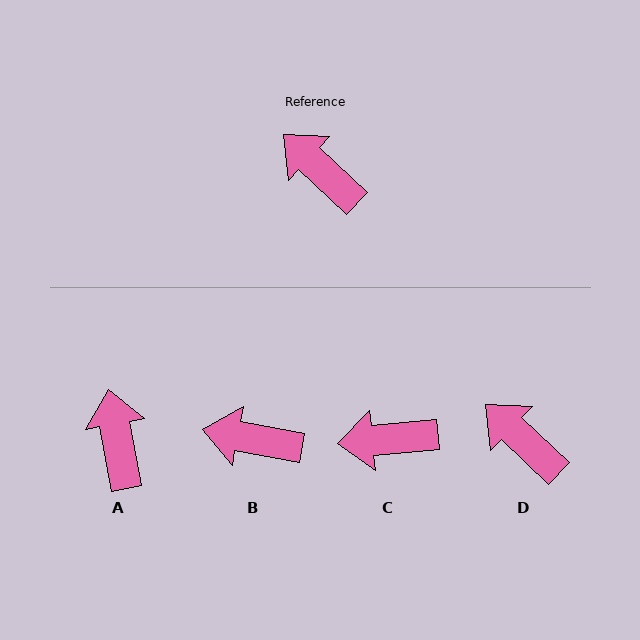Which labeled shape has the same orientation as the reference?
D.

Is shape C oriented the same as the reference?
No, it is off by about 49 degrees.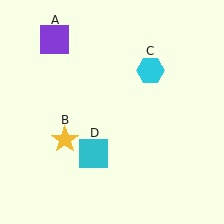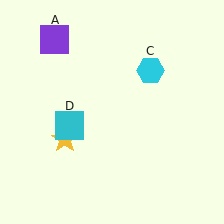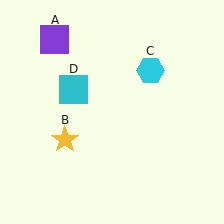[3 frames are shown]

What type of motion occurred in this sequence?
The cyan square (object D) rotated clockwise around the center of the scene.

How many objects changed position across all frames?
1 object changed position: cyan square (object D).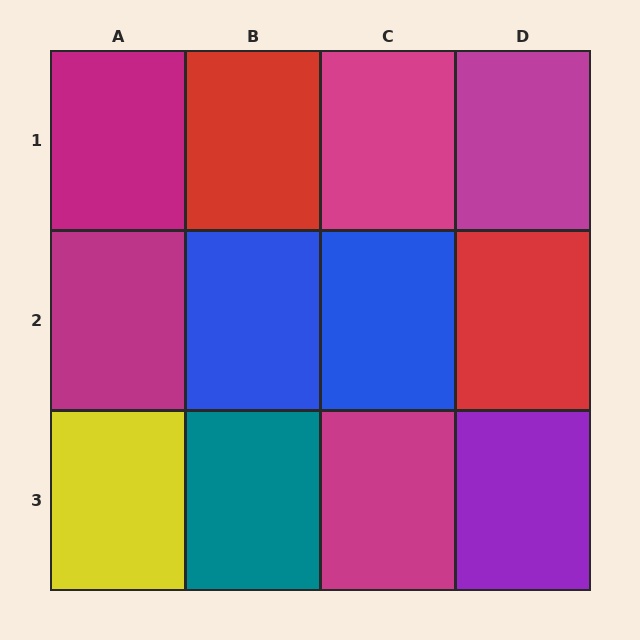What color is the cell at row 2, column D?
Red.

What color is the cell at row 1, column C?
Magenta.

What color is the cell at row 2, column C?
Blue.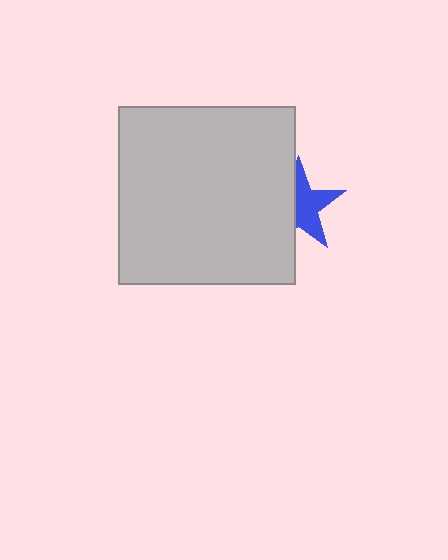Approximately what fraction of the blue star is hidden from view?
Roughly 44% of the blue star is hidden behind the light gray square.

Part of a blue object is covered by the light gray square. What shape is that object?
It is a star.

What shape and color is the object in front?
The object in front is a light gray square.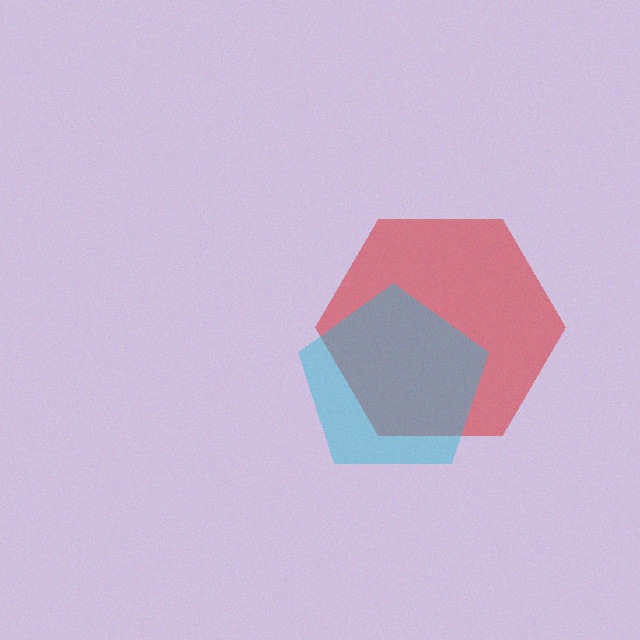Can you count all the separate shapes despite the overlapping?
Yes, there are 2 separate shapes.